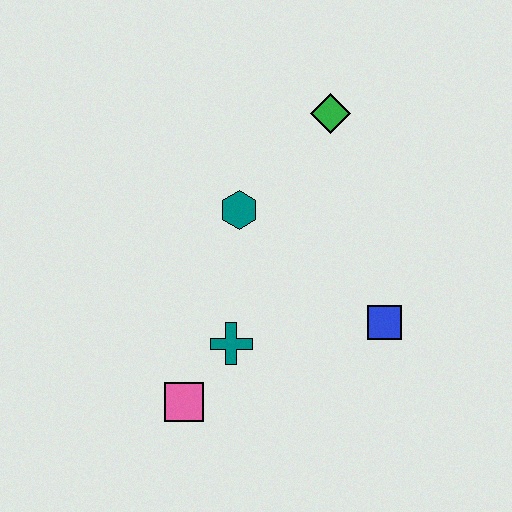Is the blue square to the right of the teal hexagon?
Yes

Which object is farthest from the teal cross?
The green diamond is farthest from the teal cross.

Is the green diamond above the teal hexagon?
Yes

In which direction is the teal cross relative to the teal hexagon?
The teal cross is below the teal hexagon.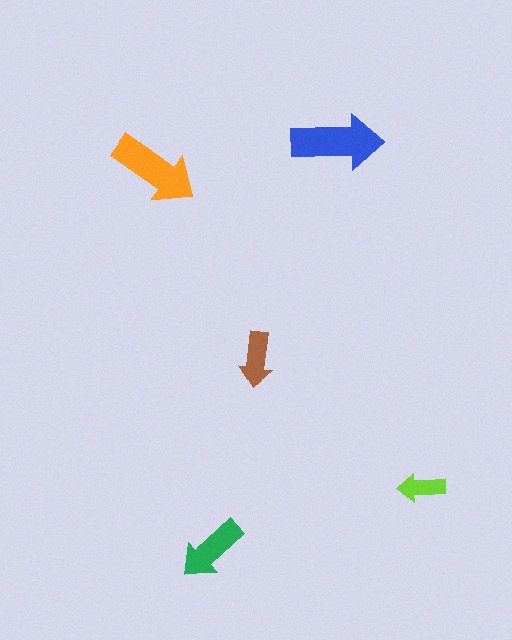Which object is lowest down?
The green arrow is bottommost.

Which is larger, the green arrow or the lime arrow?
The green one.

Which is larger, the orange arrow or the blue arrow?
The blue one.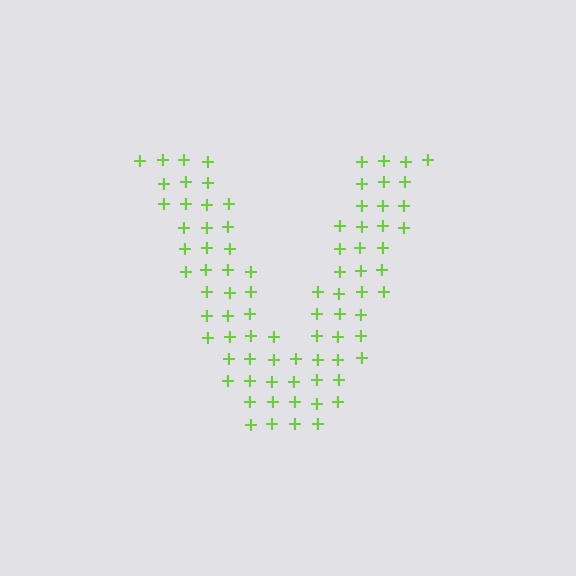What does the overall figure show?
The overall figure shows the letter V.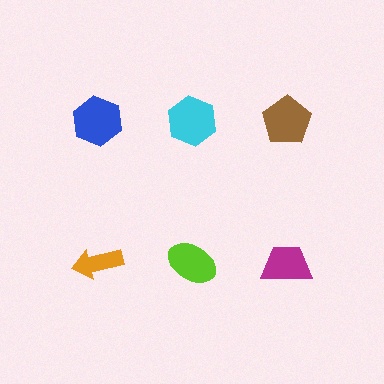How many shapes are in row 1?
3 shapes.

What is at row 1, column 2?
A cyan hexagon.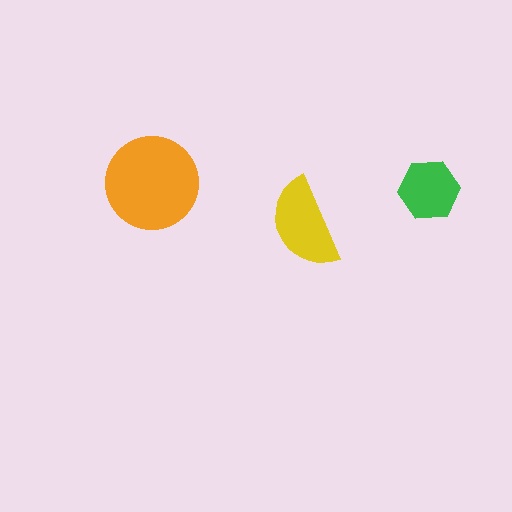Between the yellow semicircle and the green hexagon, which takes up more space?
The yellow semicircle.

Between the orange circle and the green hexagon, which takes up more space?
The orange circle.